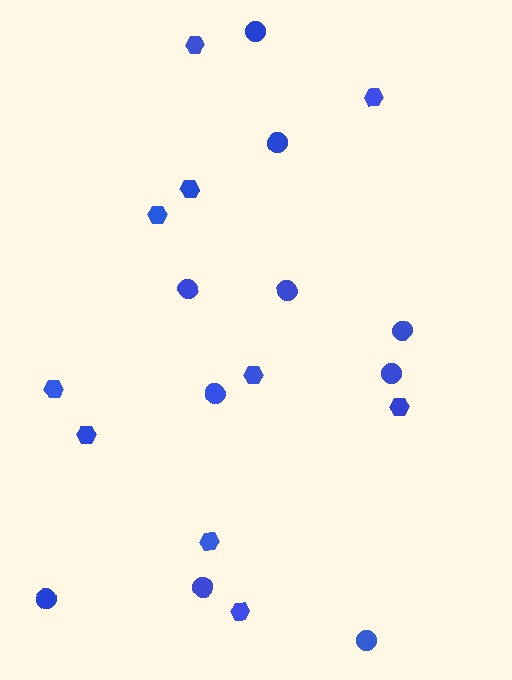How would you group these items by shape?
There are 2 groups: one group of circles (10) and one group of hexagons (10).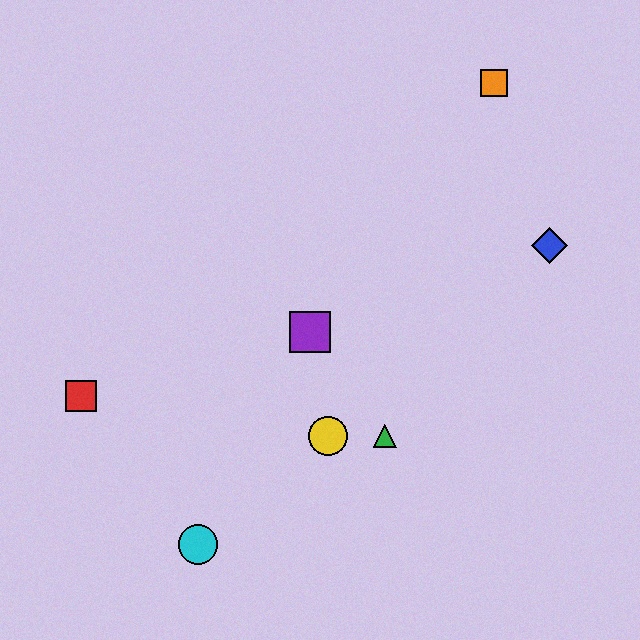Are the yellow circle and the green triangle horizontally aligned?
Yes, both are at y≈436.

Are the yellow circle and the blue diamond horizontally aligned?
No, the yellow circle is at y≈436 and the blue diamond is at y≈245.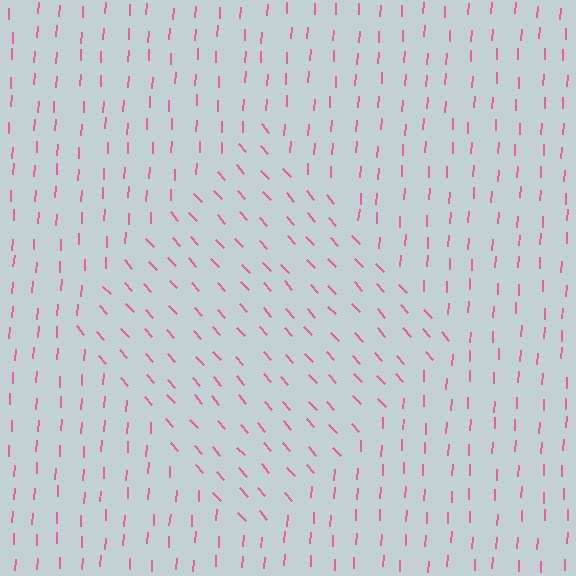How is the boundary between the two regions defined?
The boundary is defined purely by a change in line orientation (approximately 45 degrees difference). All lines are the same color and thickness.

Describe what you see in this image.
The image is filled with small pink line segments. A diamond region in the image has lines oriented differently from the surrounding lines, creating a visible texture boundary.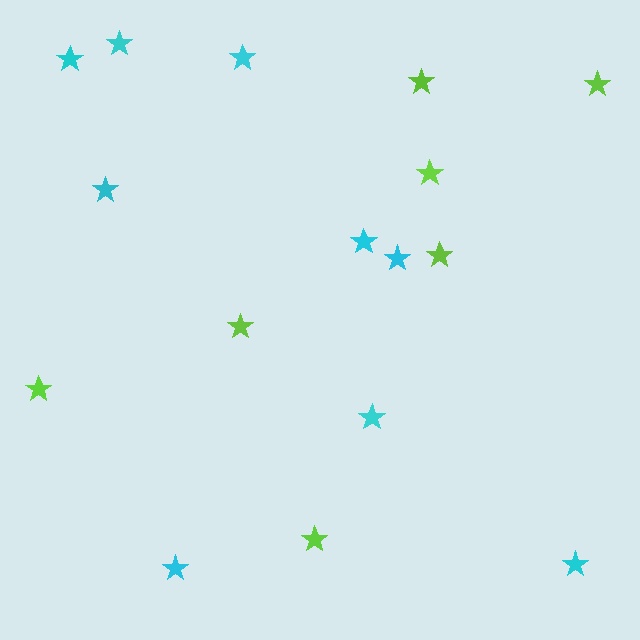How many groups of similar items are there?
There are 2 groups: one group of lime stars (7) and one group of cyan stars (9).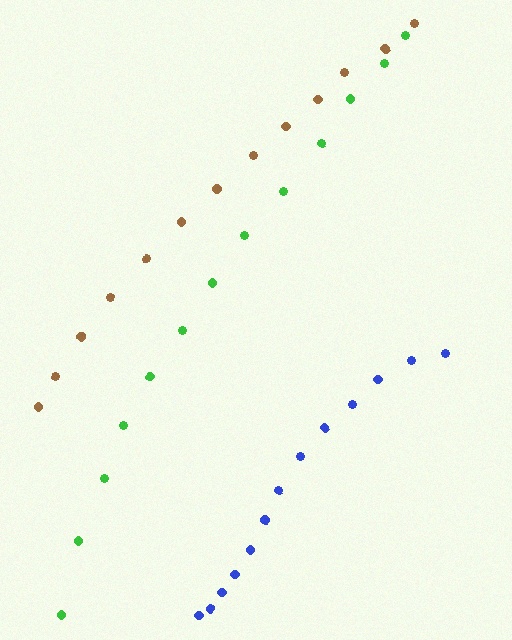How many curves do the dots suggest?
There are 3 distinct paths.